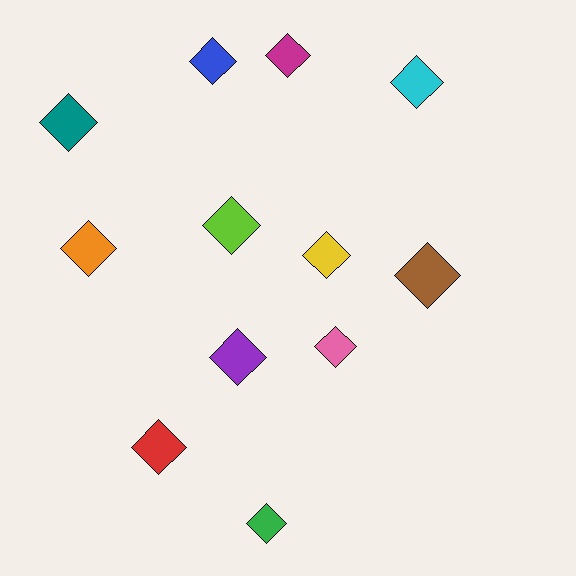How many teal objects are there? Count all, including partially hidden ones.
There is 1 teal object.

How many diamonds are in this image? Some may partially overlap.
There are 12 diamonds.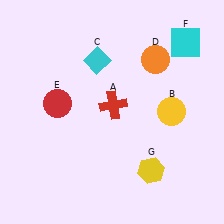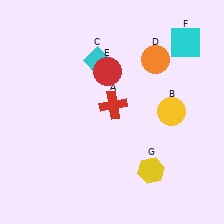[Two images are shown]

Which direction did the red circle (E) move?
The red circle (E) moved right.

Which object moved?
The red circle (E) moved right.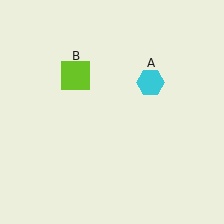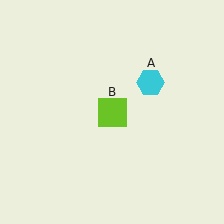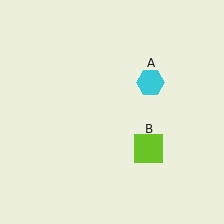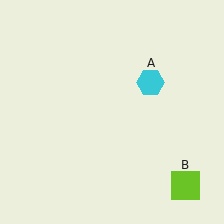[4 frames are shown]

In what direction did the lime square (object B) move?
The lime square (object B) moved down and to the right.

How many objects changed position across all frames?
1 object changed position: lime square (object B).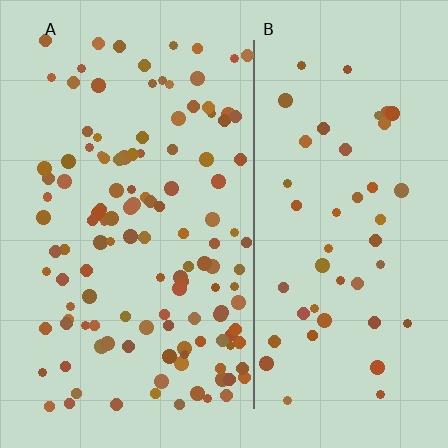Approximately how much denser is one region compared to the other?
Approximately 2.6× — region A over region B.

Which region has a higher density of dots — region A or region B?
A (the left).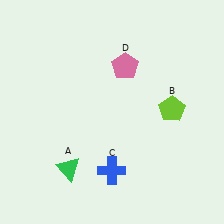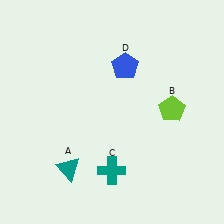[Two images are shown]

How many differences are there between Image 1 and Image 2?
There are 3 differences between the two images.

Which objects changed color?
A changed from green to teal. C changed from blue to teal. D changed from pink to blue.